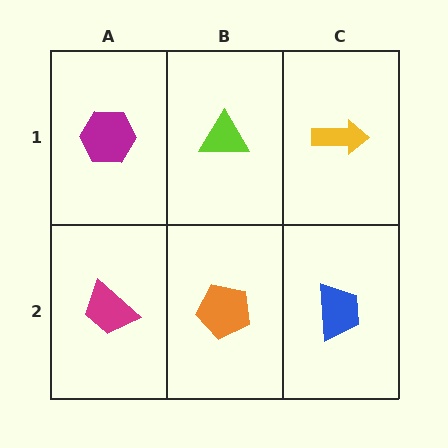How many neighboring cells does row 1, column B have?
3.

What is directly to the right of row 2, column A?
An orange pentagon.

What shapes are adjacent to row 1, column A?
A magenta trapezoid (row 2, column A), a lime triangle (row 1, column B).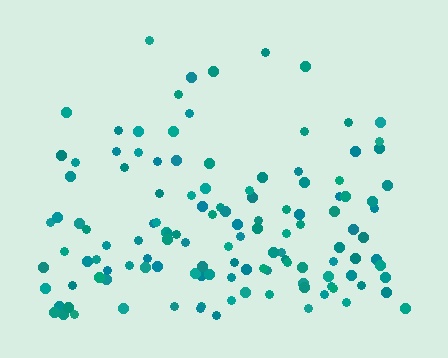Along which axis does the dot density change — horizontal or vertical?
Vertical.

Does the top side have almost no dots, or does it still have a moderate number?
Still a moderate number, just noticeably fewer than the bottom.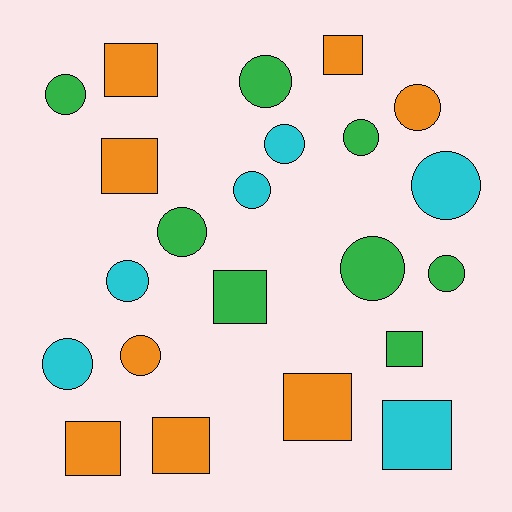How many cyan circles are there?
There are 5 cyan circles.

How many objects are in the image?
There are 22 objects.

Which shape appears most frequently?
Circle, with 13 objects.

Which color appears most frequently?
Orange, with 8 objects.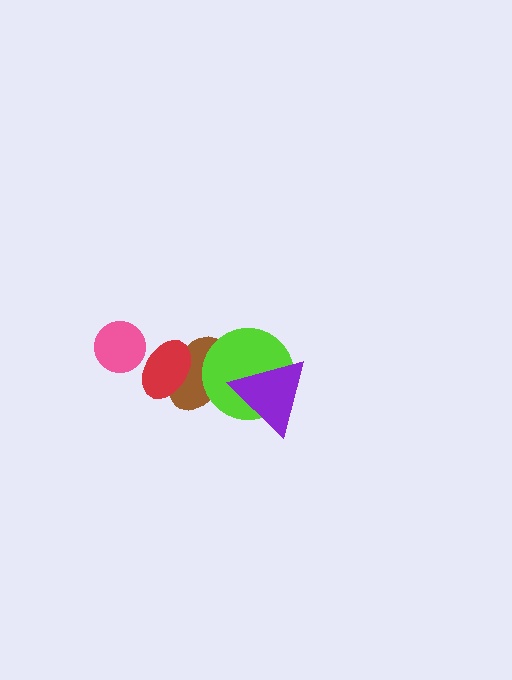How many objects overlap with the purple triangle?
2 objects overlap with the purple triangle.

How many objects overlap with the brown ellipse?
3 objects overlap with the brown ellipse.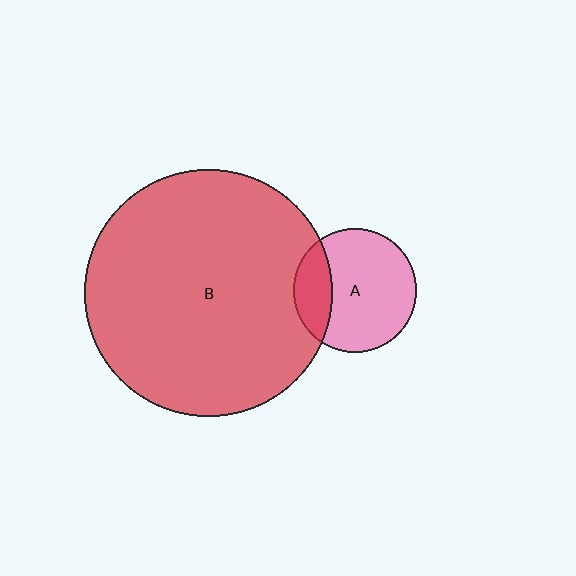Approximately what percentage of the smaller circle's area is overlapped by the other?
Approximately 25%.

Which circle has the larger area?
Circle B (red).